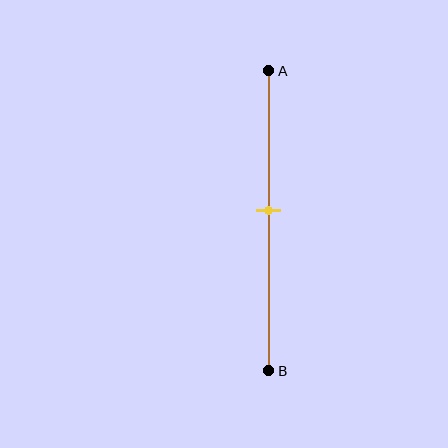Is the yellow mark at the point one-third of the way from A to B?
No, the mark is at about 45% from A, not at the 33% one-third point.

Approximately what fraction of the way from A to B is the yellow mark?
The yellow mark is approximately 45% of the way from A to B.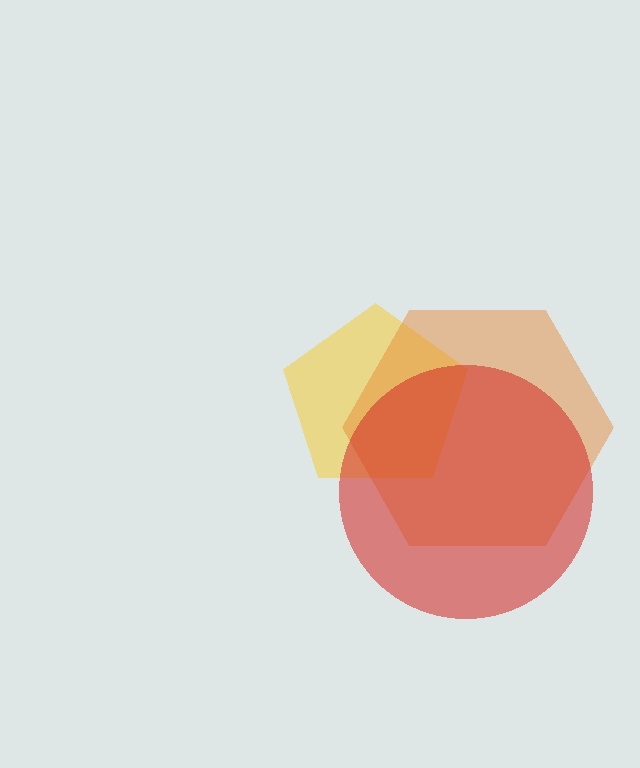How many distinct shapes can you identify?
There are 3 distinct shapes: a yellow pentagon, an orange hexagon, a red circle.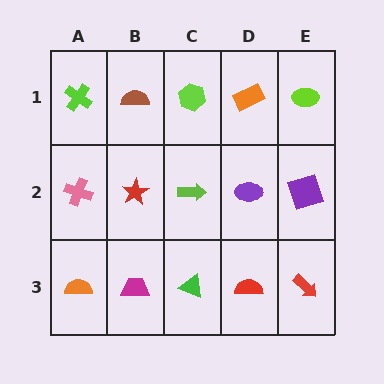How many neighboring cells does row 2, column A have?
3.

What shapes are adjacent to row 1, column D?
A purple ellipse (row 2, column D), a lime hexagon (row 1, column C), a lime ellipse (row 1, column E).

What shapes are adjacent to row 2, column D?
An orange rectangle (row 1, column D), a red semicircle (row 3, column D), a lime arrow (row 2, column C), a purple square (row 2, column E).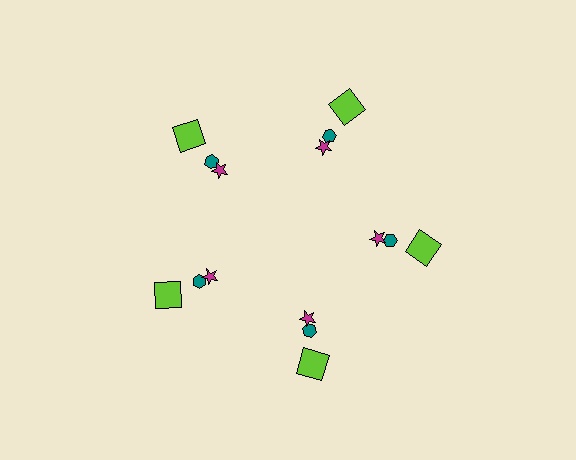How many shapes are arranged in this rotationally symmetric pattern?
There are 15 shapes, arranged in 5 groups of 3.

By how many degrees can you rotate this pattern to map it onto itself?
The pattern maps onto itself every 72 degrees of rotation.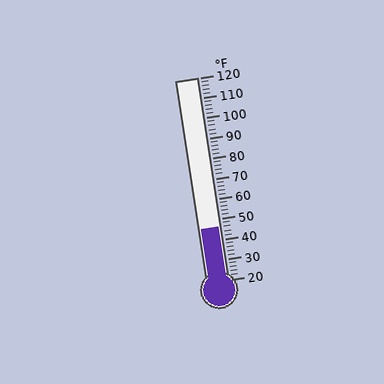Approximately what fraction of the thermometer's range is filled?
The thermometer is filled to approximately 25% of its range.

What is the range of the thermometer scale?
The thermometer scale ranges from 20°F to 120°F.